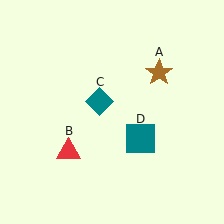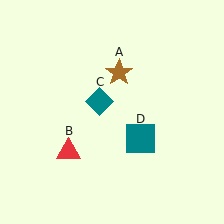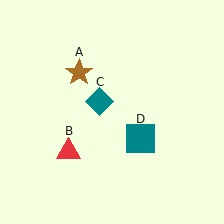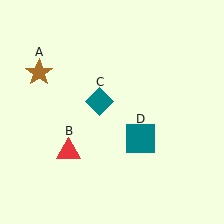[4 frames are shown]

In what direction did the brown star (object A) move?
The brown star (object A) moved left.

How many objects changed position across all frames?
1 object changed position: brown star (object A).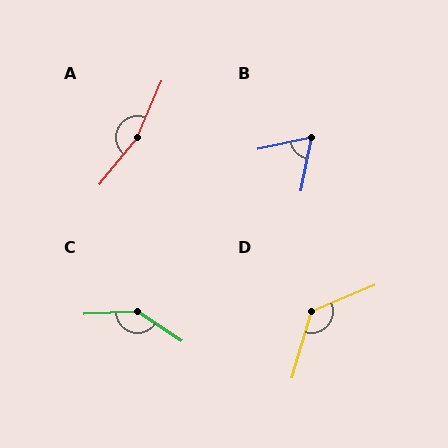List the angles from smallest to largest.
B (67°), D (129°), C (144°), A (164°).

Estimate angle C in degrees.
Approximately 144 degrees.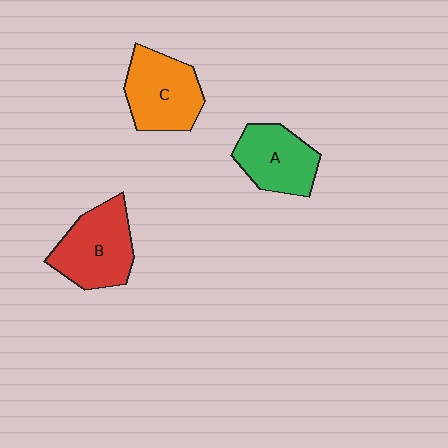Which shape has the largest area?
Shape B (red).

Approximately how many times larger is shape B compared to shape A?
Approximately 1.2 times.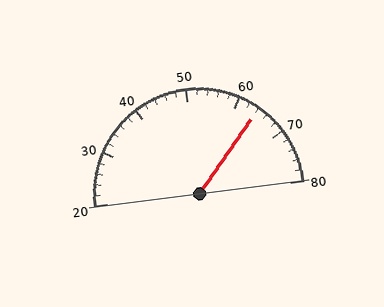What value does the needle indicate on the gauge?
The needle indicates approximately 64.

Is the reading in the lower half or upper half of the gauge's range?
The reading is in the upper half of the range (20 to 80).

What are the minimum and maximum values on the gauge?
The gauge ranges from 20 to 80.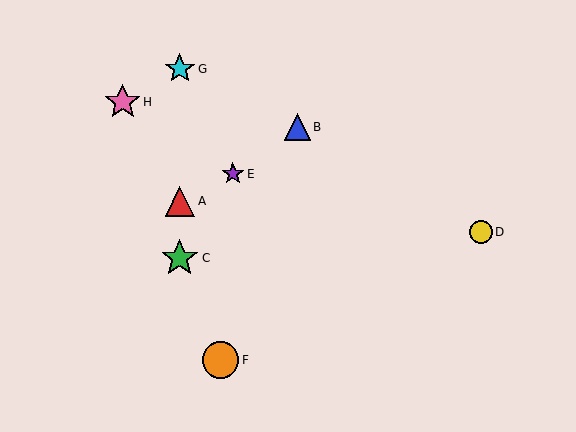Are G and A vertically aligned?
Yes, both are at x≈180.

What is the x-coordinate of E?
Object E is at x≈233.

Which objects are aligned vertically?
Objects A, C, G are aligned vertically.